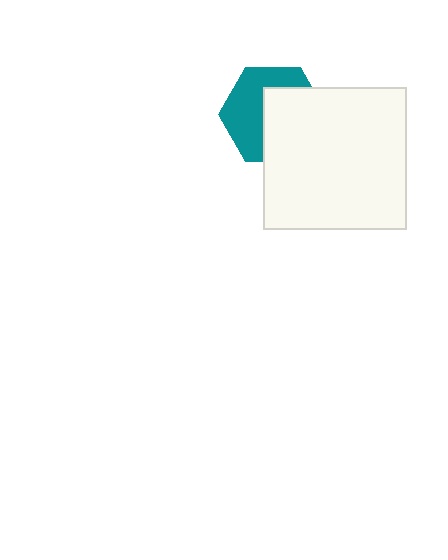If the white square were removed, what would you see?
You would see the complete teal hexagon.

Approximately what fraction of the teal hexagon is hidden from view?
Roughly 50% of the teal hexagon is hidden behind the white square.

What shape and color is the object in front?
The object in front is a white square.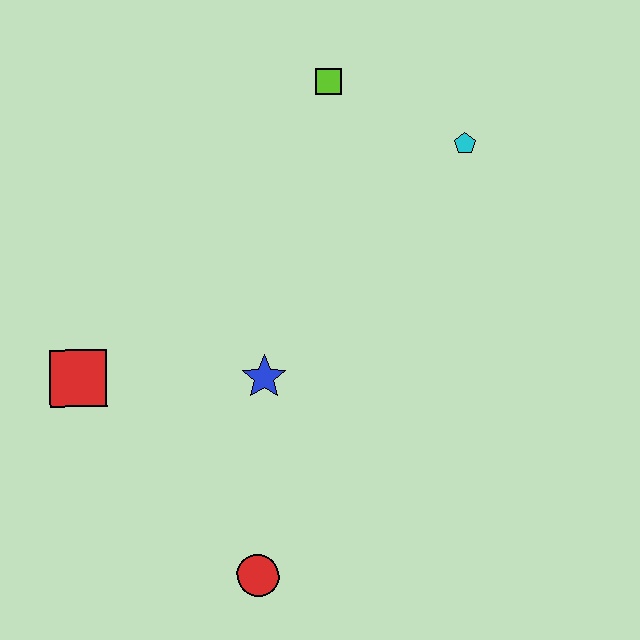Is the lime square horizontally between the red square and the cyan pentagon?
Yes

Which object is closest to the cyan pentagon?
The lime square is closest to the cyan pentagon.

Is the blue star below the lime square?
Yes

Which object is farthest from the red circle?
The lime square is farthest from the red circle.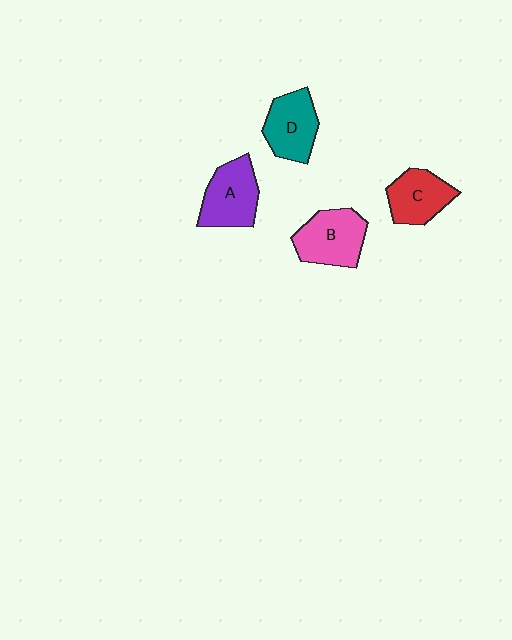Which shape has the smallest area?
Shape C (red).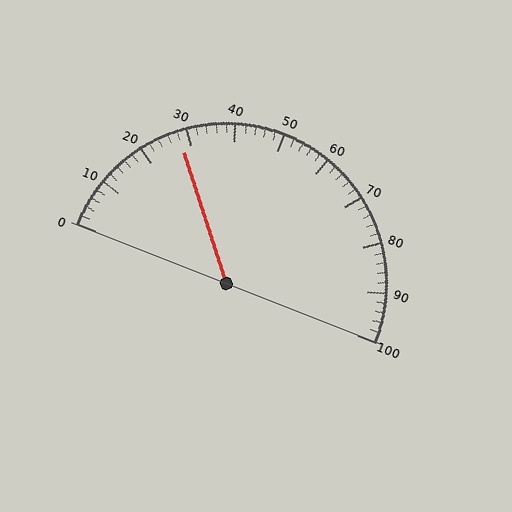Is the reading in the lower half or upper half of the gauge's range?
The reading is in the lower half of the range (0 to 100).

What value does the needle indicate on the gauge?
The needle indicates approximately 28.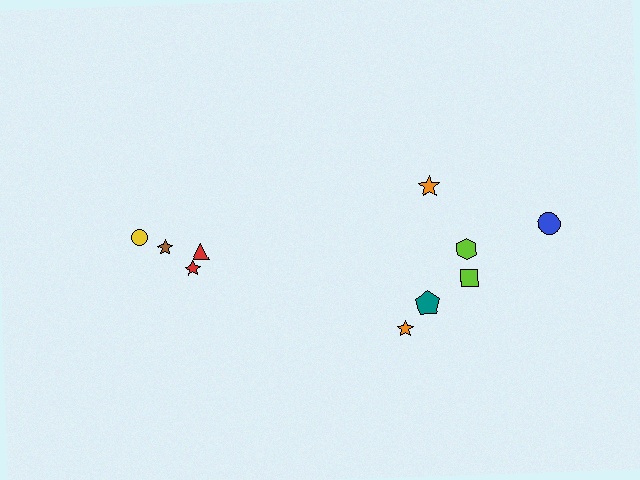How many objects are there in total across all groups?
There are 10 objects.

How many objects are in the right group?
There are 6 objects.